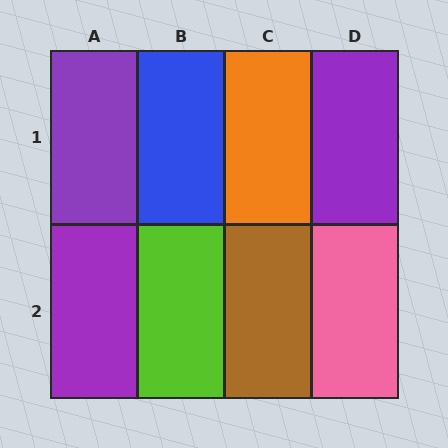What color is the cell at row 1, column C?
Orange.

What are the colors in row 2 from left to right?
Purple, lime, brown, pink.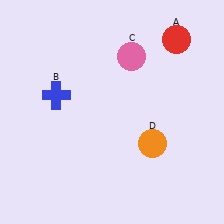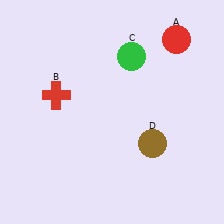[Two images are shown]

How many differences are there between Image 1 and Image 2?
There are 3 differences between the two images.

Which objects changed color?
B changed from blue to red. C changed from pink to green. D changed from orange to brown.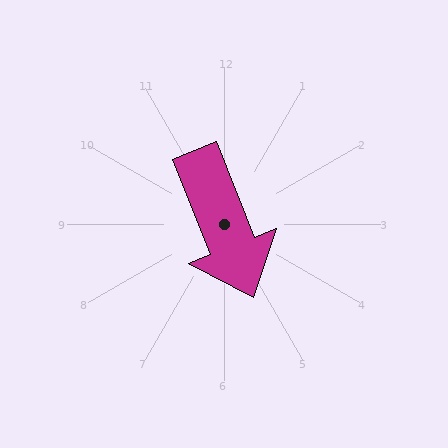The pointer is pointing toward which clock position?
Roughly 5 o'clock.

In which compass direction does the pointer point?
South.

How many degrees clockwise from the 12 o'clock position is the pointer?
Approximately 158 degrees.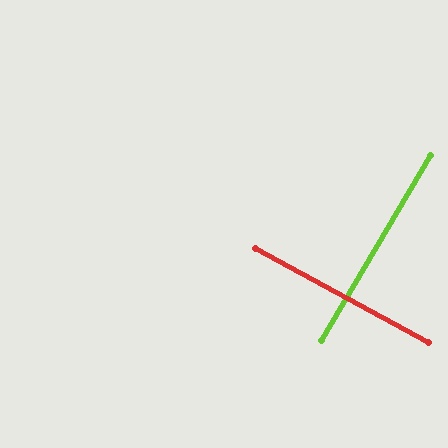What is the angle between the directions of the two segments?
Approximately 88 degrees.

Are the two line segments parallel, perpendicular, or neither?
Perpendicular — they meet at approximately 88°.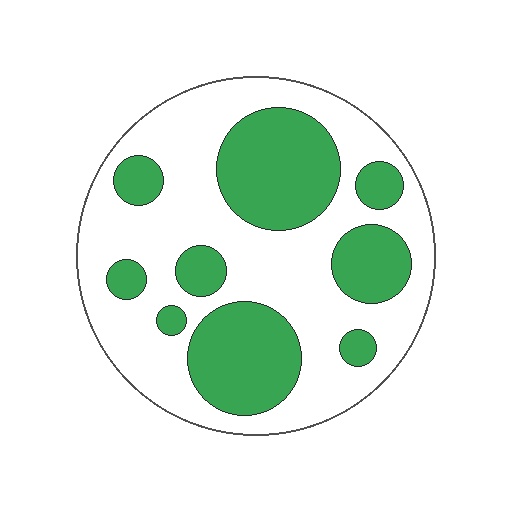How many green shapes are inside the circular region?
9.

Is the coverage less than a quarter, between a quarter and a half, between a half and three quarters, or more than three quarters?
Between a quarter and a half.